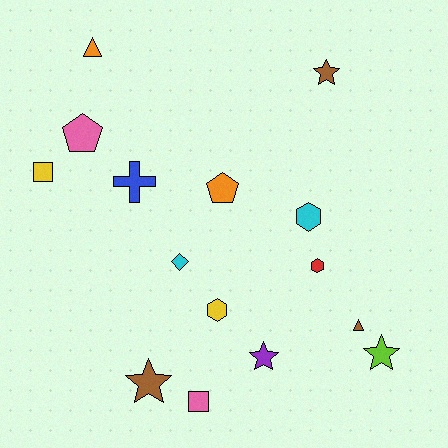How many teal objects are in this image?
There are no teal objects.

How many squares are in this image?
There are 2 squares.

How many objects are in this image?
There are 15 objects.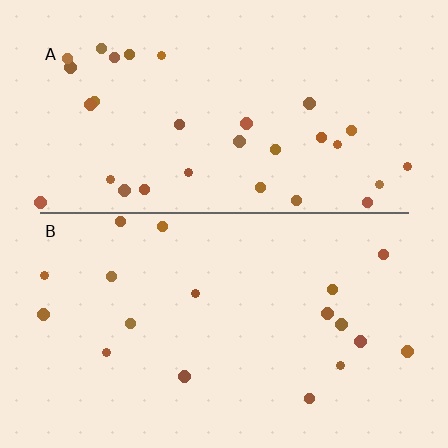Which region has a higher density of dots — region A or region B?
A (the top).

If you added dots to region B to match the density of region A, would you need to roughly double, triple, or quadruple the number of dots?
Approximately double.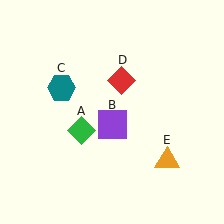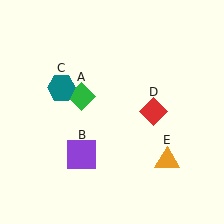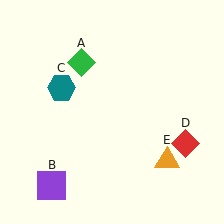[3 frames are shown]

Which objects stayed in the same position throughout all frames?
Teal hexagon (object C) and orange triangle (object E) remained stationary.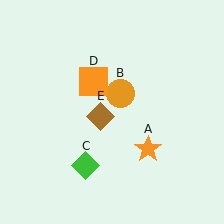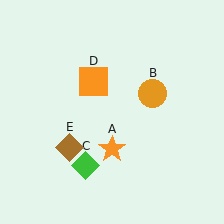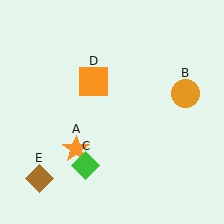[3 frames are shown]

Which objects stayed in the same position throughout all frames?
Green diamond (object C) and orange square (object D) remained stationary.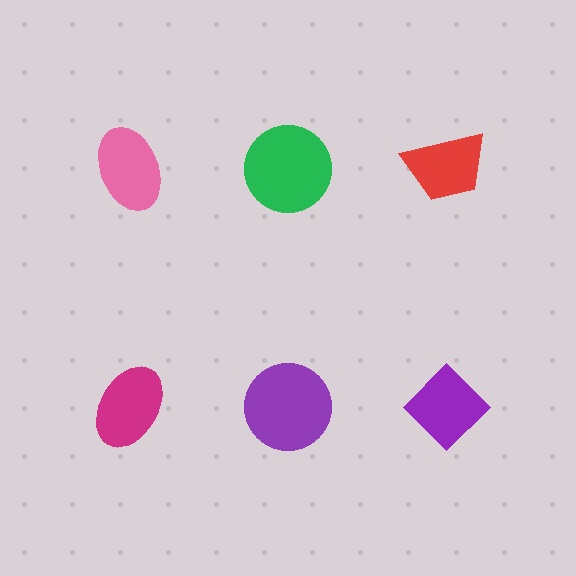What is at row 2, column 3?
A purple diamond.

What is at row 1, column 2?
A green circle.